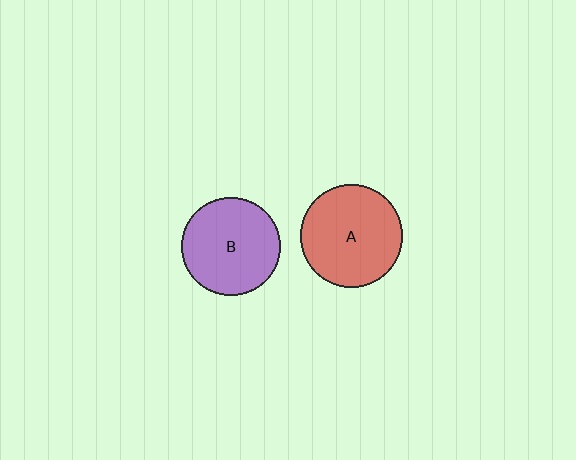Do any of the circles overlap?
No, none of the circles overlap.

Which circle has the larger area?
Circle A (red).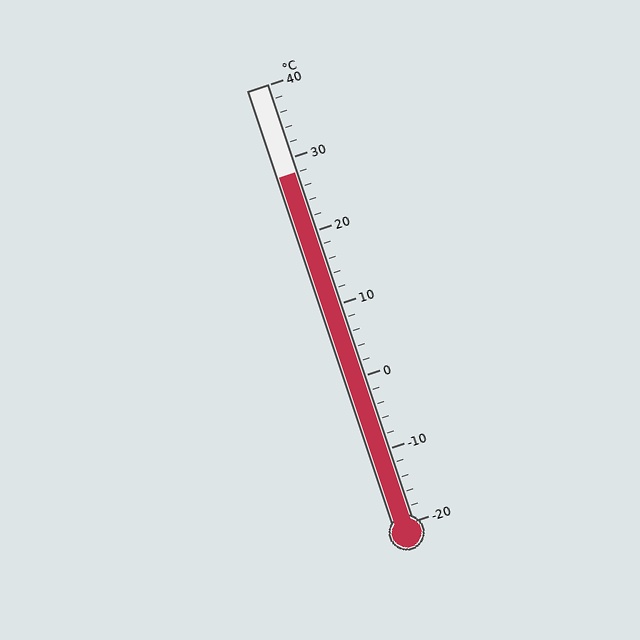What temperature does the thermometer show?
The thermometer shows approximately 28°C.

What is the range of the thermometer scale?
The thermometer scale ranges from -20°C to 40°C.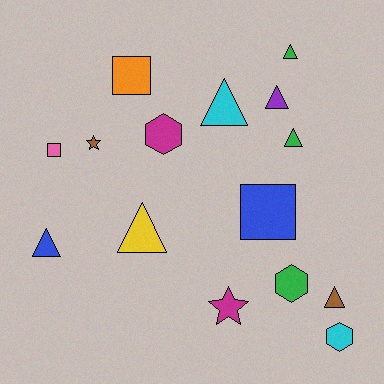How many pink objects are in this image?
There is 1 pink object.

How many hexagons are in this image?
There are 3 hexagons.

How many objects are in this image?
There are 15 objects.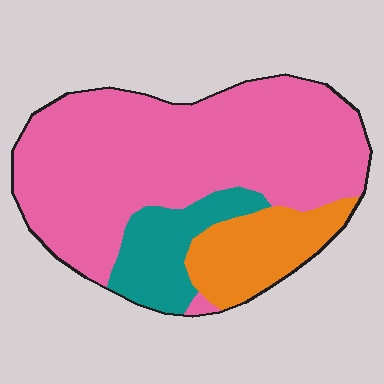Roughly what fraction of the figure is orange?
Orange covers roughly 15% of the figure.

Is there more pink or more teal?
Pink.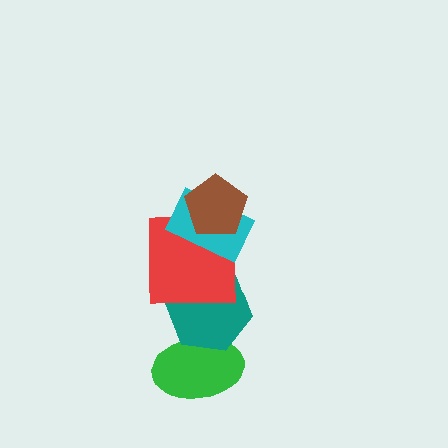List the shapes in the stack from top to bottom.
From top to bottom: the brown pentagon, the cyan rectangle, the red square, the teal hexagon, the green ellipse.